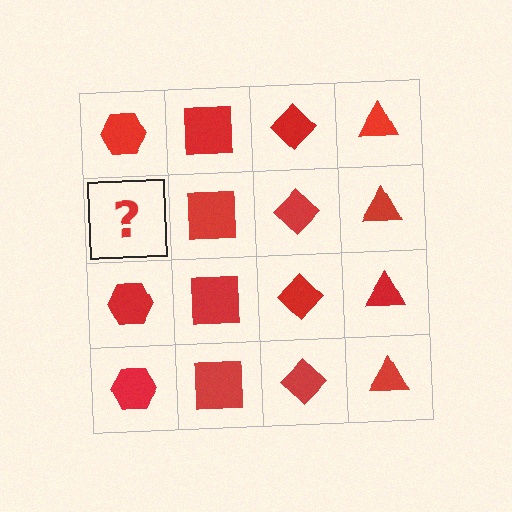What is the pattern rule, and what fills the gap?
The rule is that each column has a consistent shape. The gap should be filled with a red hexagon.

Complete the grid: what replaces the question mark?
The question mark should be replaced with a red hexagon.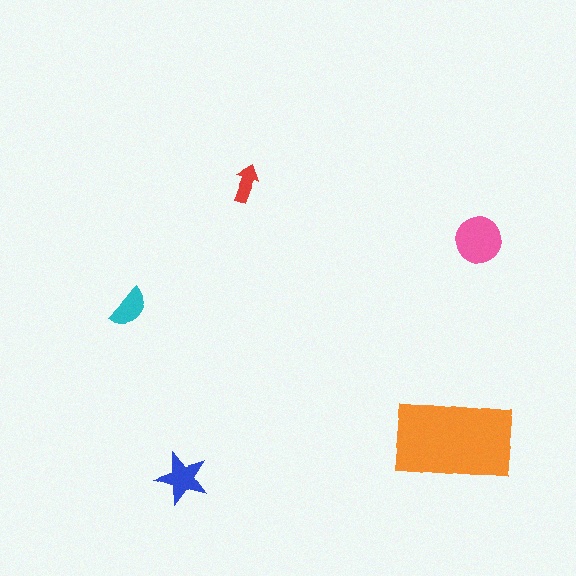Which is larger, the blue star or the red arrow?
The blue star.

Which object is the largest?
The orange rectangle.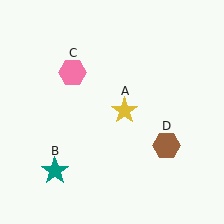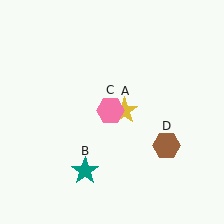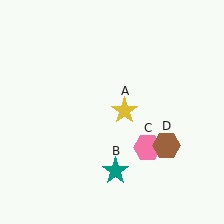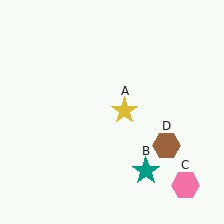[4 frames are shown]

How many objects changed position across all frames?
2 objects changed position: teal star (object B), pink hexagon (object C).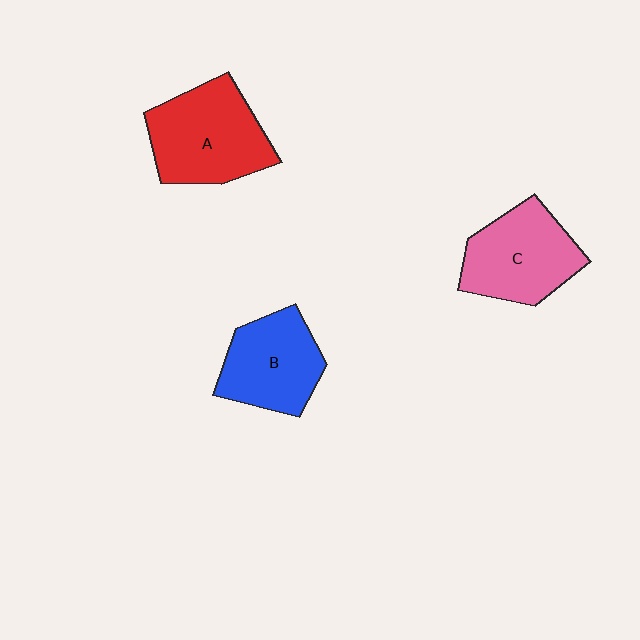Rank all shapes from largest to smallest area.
From largest to smallest: A (red), C (pink), B (blue).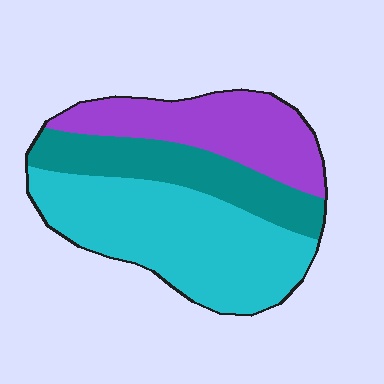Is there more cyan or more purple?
Cyan.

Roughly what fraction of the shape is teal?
Teal covers 25% of the shape.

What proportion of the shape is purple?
Purple covers 28% of the shape.